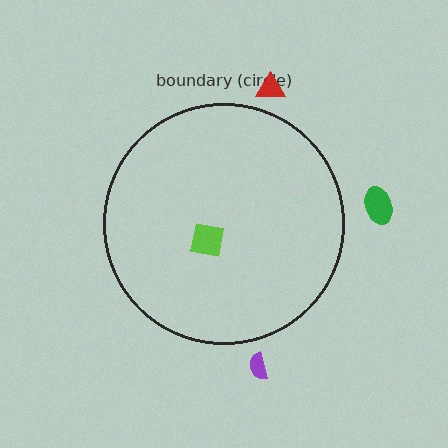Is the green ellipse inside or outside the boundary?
Outside.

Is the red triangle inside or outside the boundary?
Outside.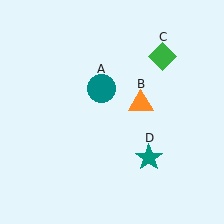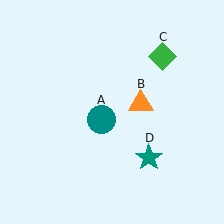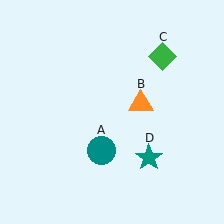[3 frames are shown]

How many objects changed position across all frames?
1 object changed position: teal circle (object A).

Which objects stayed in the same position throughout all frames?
Orange triangle (object B) and green diamond (object C) and teal star (object D) remained stationary.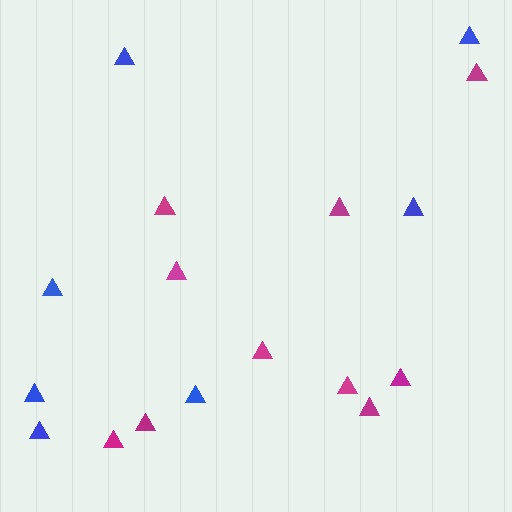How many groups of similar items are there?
There are 2 groups: one group of blue triangles (7) and one group of magenta triangles (10).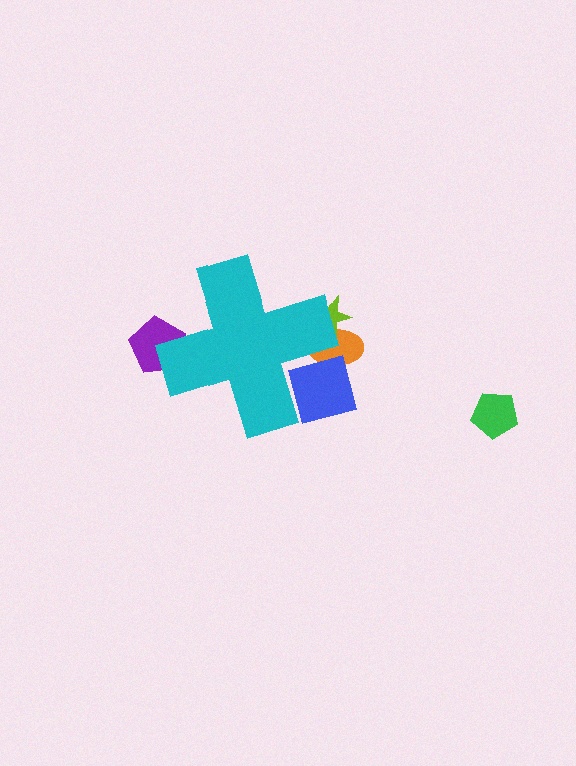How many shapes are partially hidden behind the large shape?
4 shapes are partially hidden.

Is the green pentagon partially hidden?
No, the green pentagon is fully visible.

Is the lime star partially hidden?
Yes, the lime star is partially hidden behind the cyan cross.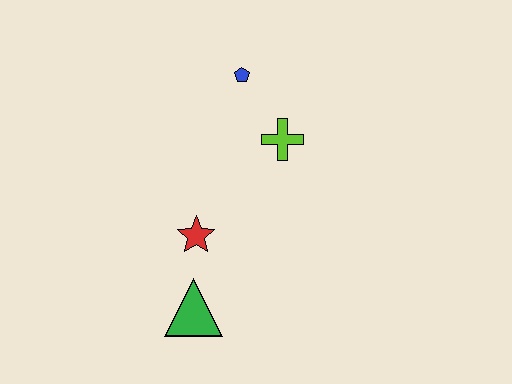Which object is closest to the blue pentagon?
The lime cross is closest to the blue pentagon.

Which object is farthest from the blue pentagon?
The green triangle is farthest from the blue pentagon.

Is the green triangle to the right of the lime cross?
No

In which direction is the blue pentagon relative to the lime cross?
The blue pentagon is above the lime cross.